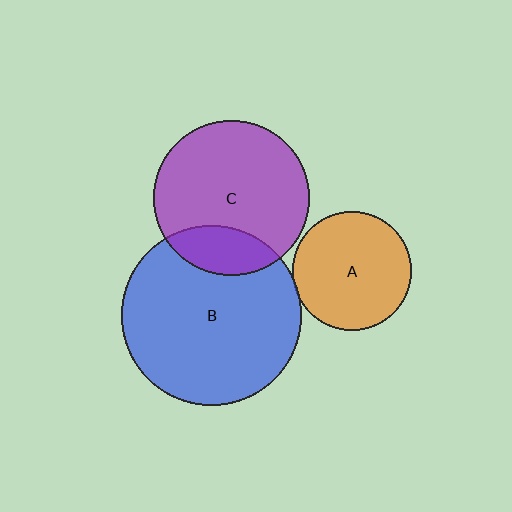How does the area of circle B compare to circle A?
Approximately 2.3 times.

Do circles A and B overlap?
Yes.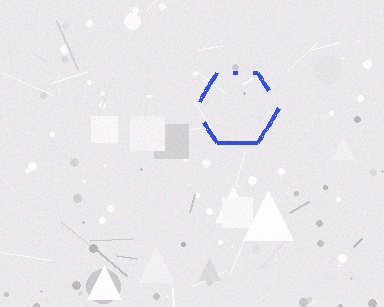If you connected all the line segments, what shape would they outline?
They would outline a hexagon.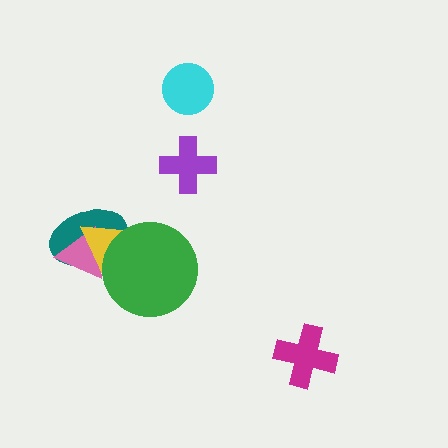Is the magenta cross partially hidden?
No, no other shape covers it.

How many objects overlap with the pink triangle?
3 objects overlap with the pink triangle.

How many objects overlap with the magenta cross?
0 objects overlap with the magenta cross.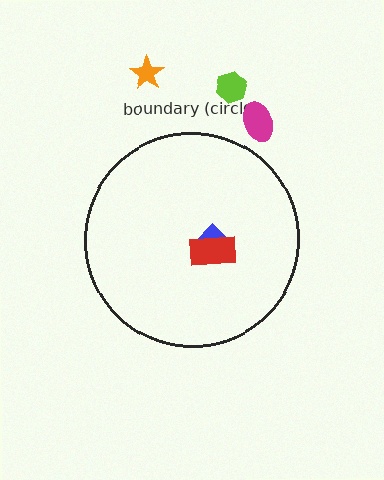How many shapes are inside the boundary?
2 inside, 3 outside.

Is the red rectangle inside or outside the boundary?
Inside.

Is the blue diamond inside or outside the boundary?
Inside.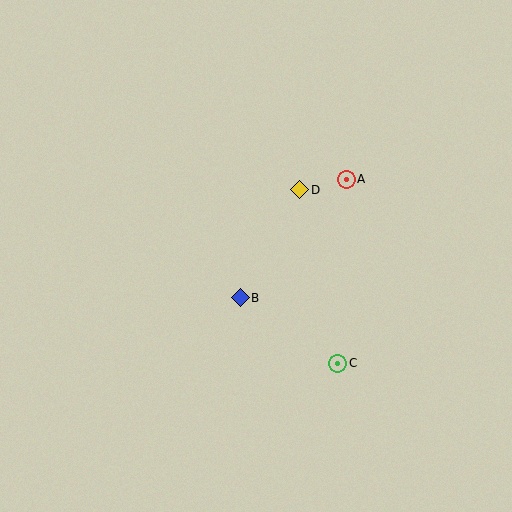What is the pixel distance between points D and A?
The distance between D and A is 47 pixels.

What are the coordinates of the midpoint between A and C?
The midpoint between A and C is at (342, 271).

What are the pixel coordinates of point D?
Point D is at (300, 190).